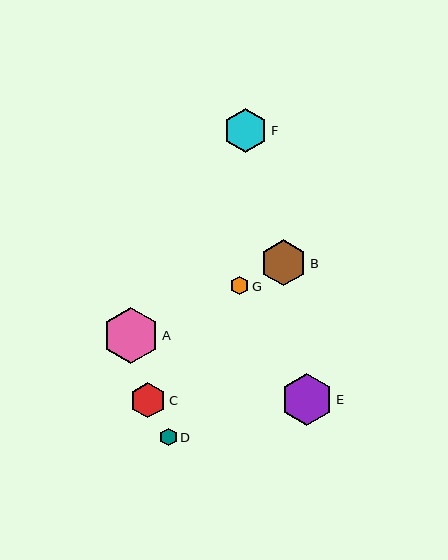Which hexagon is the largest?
Hexagon A is the largest with a size of approximately 56 pixels.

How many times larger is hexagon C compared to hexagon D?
Hexagon C is approximately 2.0 times the size of hexagon D.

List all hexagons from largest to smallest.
From largest to smallest: A, E, B, F, C, G, D.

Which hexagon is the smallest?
Hexagon D is the smallest with a size of approximately 18 pixels.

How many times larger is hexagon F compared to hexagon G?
Hexagon F is approximately 2.4 times the size of hexagon G.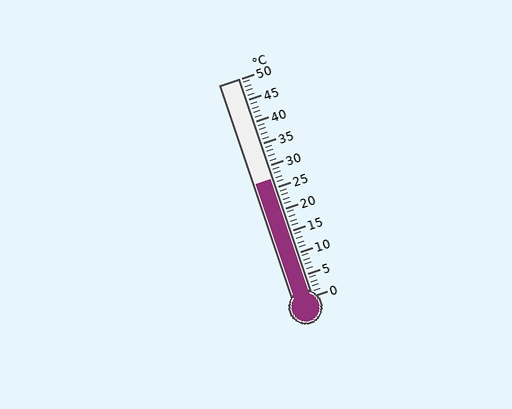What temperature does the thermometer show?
The thermometer shows approximately 27°C.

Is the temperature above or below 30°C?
The temperature is below 30°C.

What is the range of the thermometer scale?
The thermometer scale ranges from 0°C to 50°C.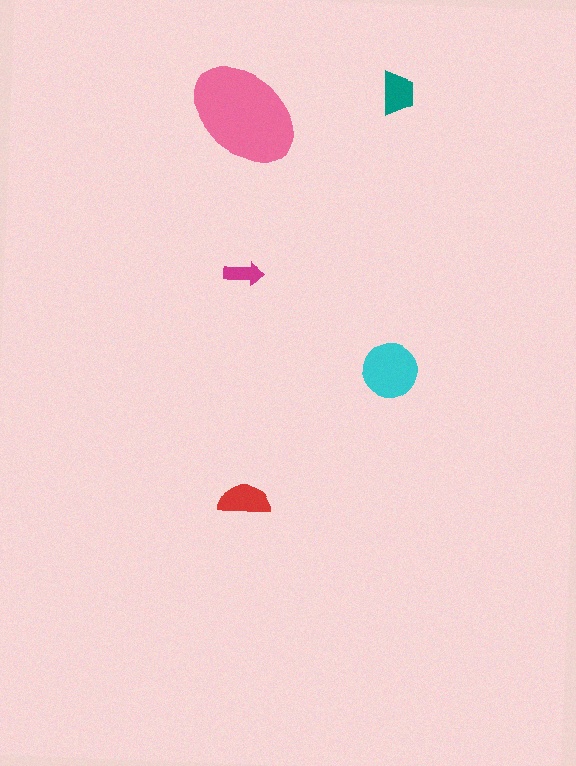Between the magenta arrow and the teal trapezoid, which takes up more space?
The teal trapezoid.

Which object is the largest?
The pink ellipse.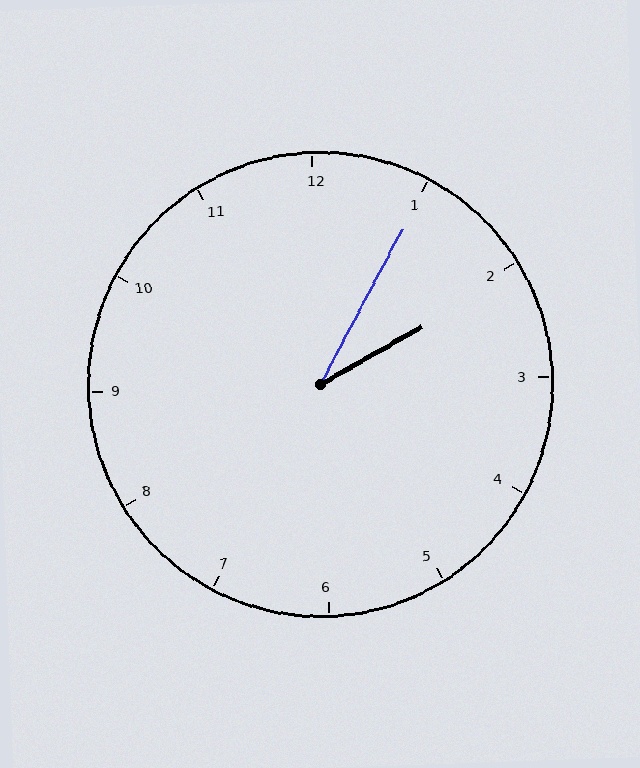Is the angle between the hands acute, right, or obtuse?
It is acute.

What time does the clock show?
2:05.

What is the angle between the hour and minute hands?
Approximately 32 degrees.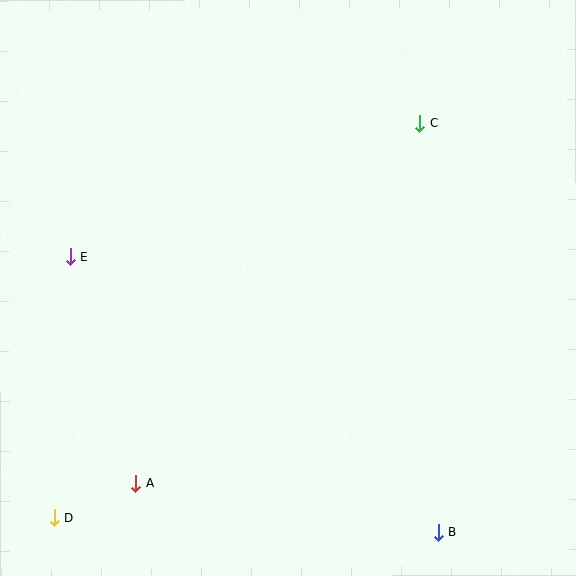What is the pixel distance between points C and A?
The distance between C and A is 458 pixels.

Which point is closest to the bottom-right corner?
Point B is closest to the bottom-right corner.